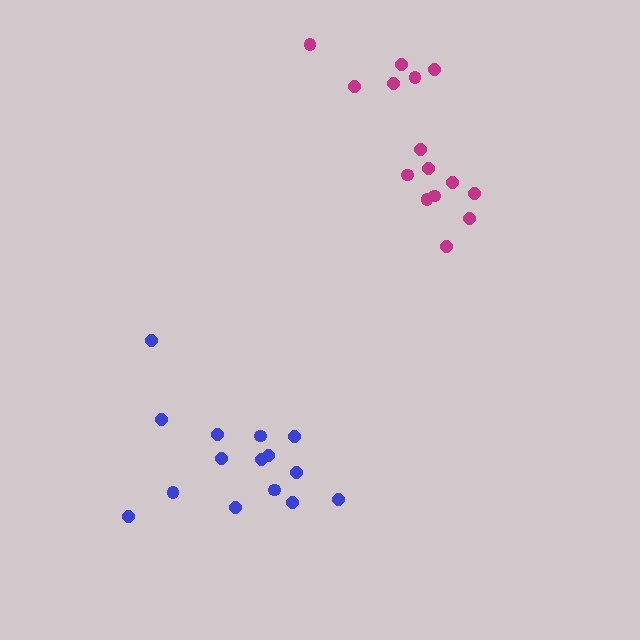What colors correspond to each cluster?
The clusters are colored: magenta, blue.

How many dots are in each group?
Group 1: 15 dots, Group 2: 15 dots (30 total).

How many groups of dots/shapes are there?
There are 2 groups.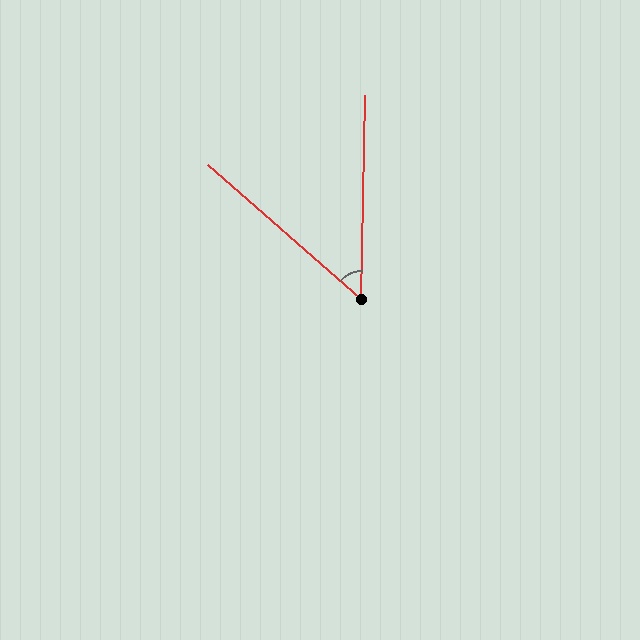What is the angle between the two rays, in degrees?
Approximately 50 degrees.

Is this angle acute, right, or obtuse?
It is acute.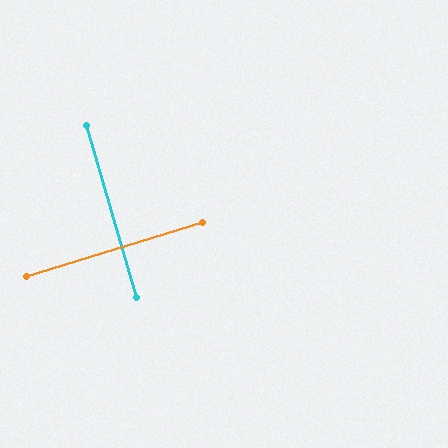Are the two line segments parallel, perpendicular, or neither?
Perpendicular — they meet at approximately 89°.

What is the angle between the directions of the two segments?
Approximately 89 degrees.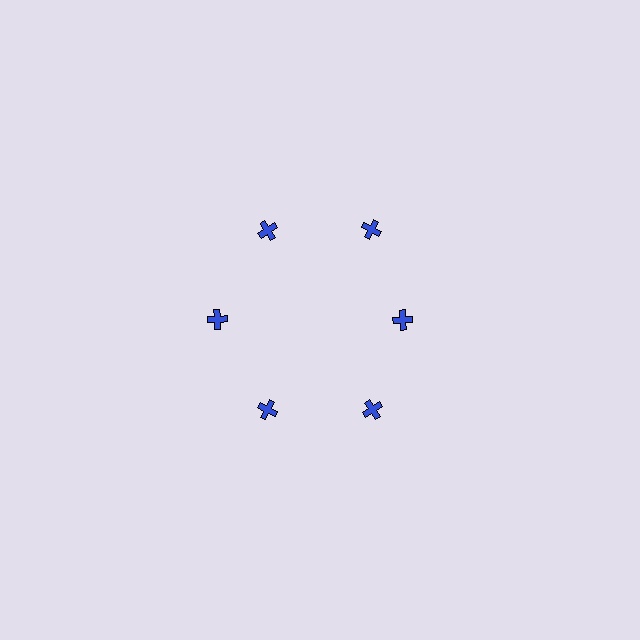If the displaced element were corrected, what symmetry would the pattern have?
It would have 6-fold rotational symmetry — the pattern would map onto itself every 60 degrees.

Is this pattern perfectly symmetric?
No. The 6 blue crosses are arranged in a ring, but one element near the 3 o'clock position is pulled inward toward the center, breaking the 6-fold rotational symmetry.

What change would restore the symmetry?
The symmetry would be restored by moving it outward, back onto the ring so that all 6 crosses sit at equal angles and equal distance from the center.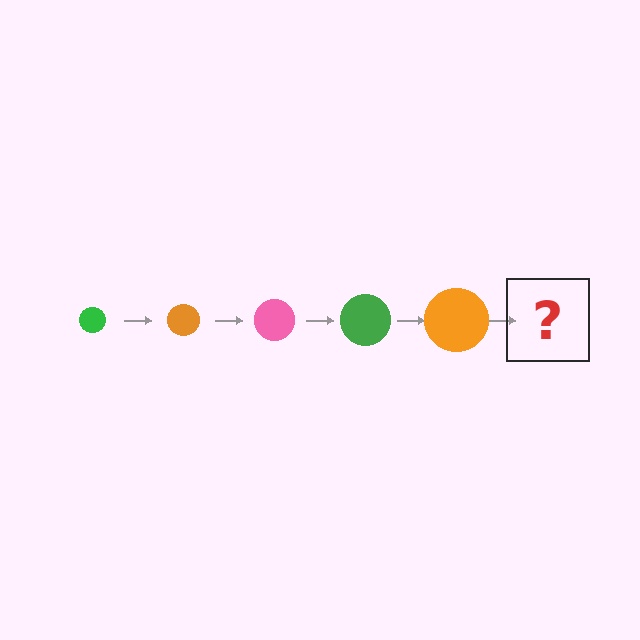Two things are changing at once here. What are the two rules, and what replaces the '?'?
The two rules are that the circle grows larger each step and the color cycles through green, orange, and pink. The '?' should be a pink circle, larger than the previous one.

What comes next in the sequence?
The next element should be a pink circle, larger than the previous one.